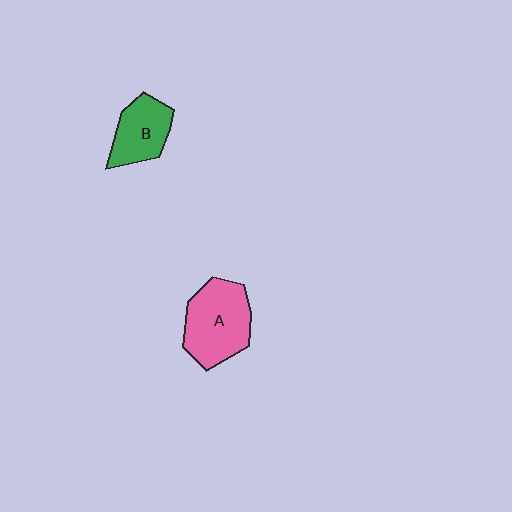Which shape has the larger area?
Shape A (pink).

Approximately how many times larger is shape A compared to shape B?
Approximately 1.4 times.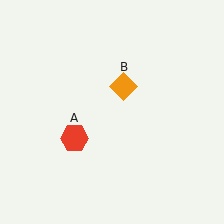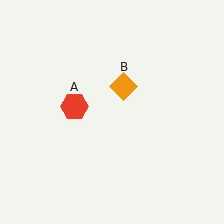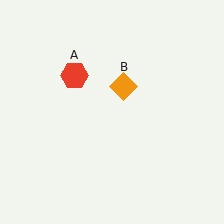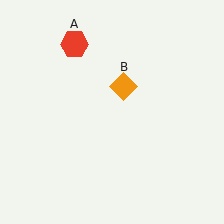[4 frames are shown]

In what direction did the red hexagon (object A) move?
The red hexagon (object A) moved up.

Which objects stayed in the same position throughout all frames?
Orange diamond (object B) remained stationary.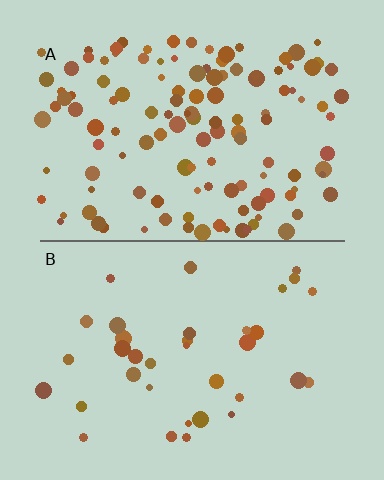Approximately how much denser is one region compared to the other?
Approximately 3.6× — region A over region B.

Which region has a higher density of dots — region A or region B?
A (the top).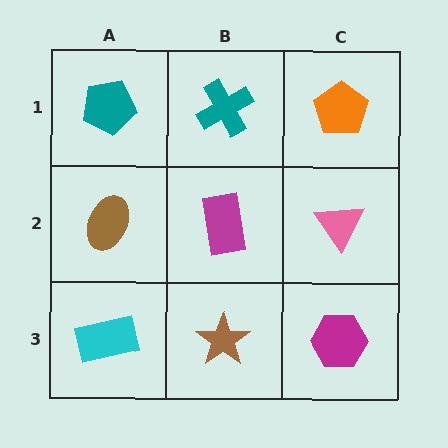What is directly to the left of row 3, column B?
A cyan rectangle.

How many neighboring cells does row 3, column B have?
3.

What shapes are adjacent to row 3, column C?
A pink triangle (row 2, column C), a brown star (row 3, column B).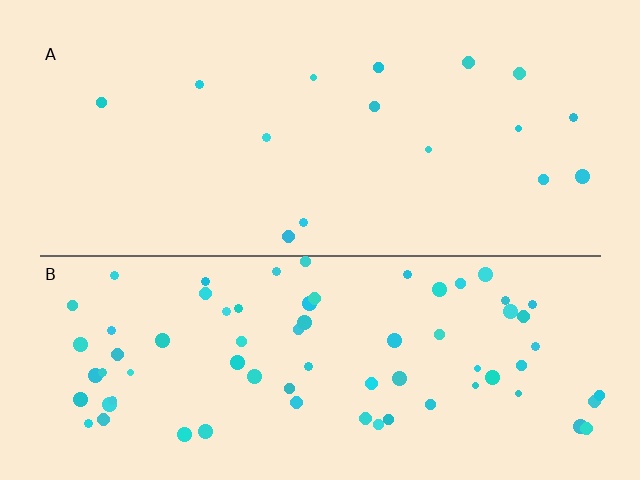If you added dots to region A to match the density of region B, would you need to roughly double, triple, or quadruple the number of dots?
Approximately quadruple.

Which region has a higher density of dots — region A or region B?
B (the bottom).